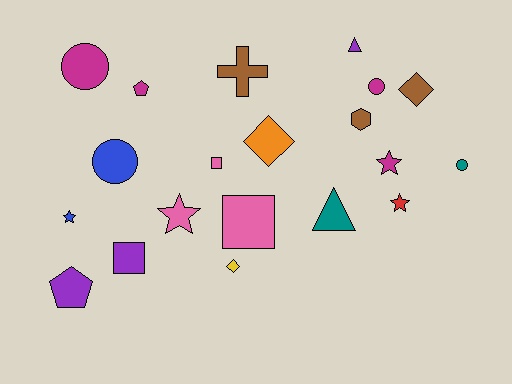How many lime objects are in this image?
There are no lime objects.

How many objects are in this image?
There are 20 objects.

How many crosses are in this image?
There is 1 cross.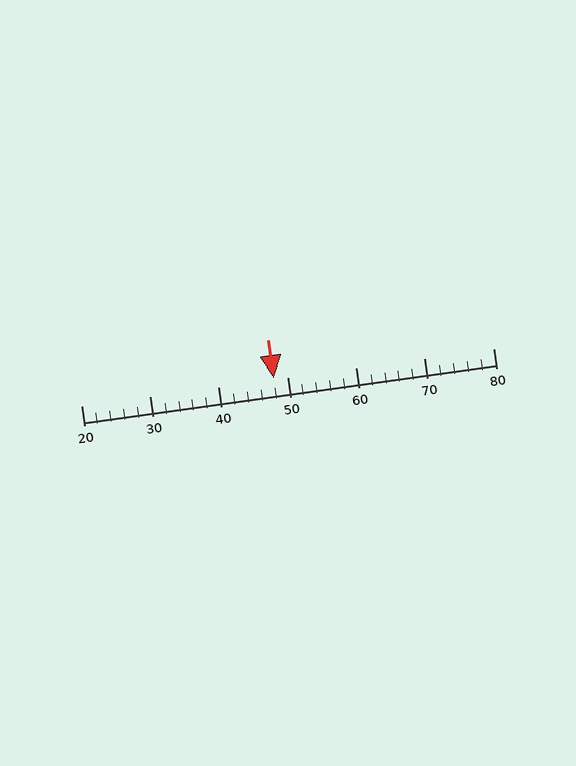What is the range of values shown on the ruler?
The ruler shows values from 20 to 80.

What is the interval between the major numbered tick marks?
The major tick marks are spaced 10 units apart.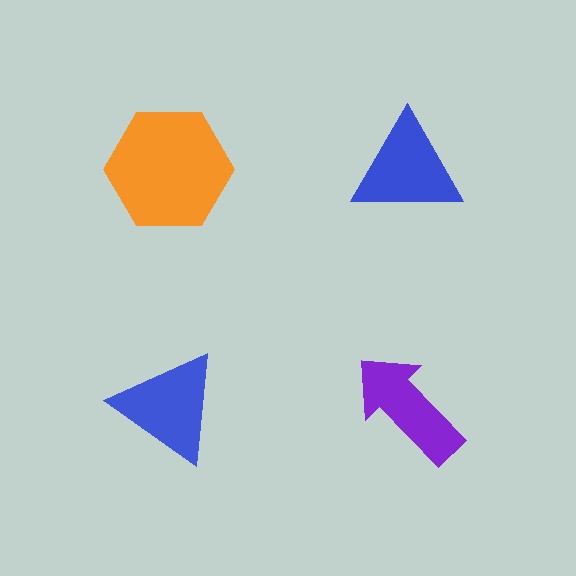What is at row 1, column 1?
An orange hexagon.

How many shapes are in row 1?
2 shapes.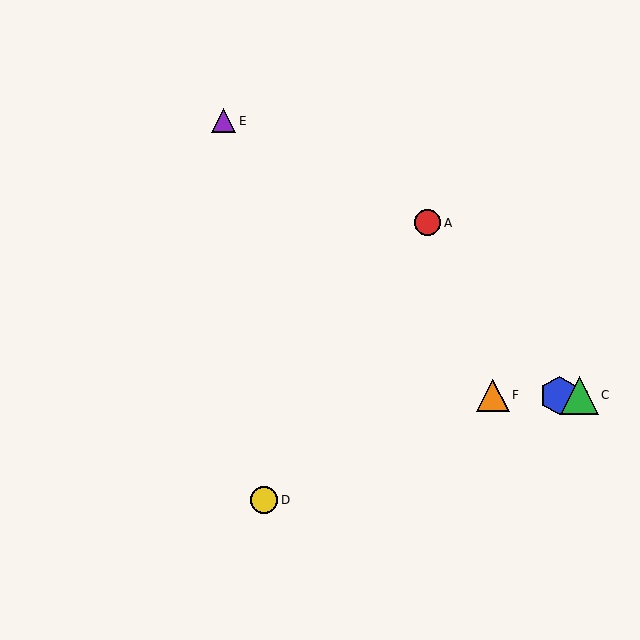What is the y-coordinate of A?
Object A is at y≈223.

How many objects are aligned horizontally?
3 objects (B, C, F) are aligned horizontally.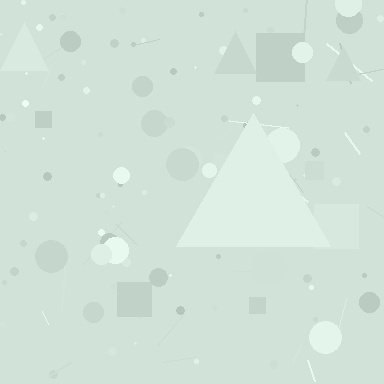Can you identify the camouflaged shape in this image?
The camouflaged shape is a triangle.